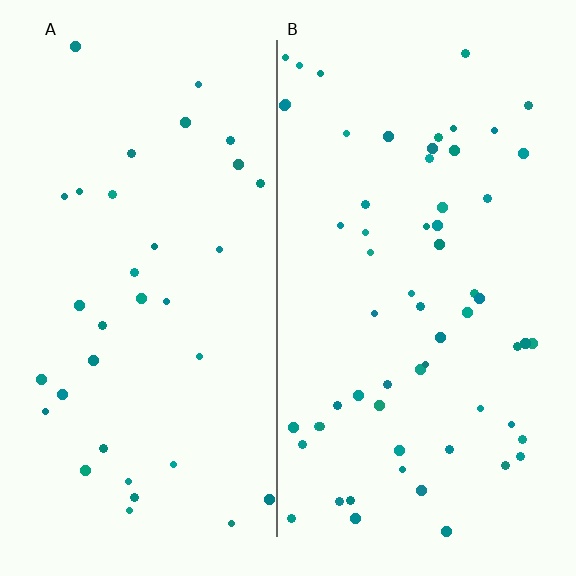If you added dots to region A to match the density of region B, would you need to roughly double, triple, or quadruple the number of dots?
Approximately double.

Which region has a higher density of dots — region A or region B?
B (the right).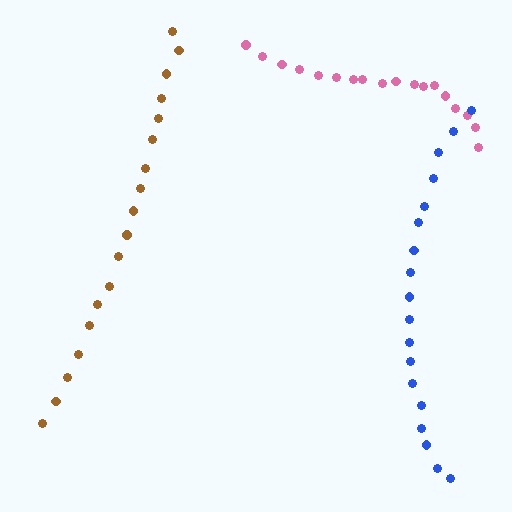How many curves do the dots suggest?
There are 3 distinct paths.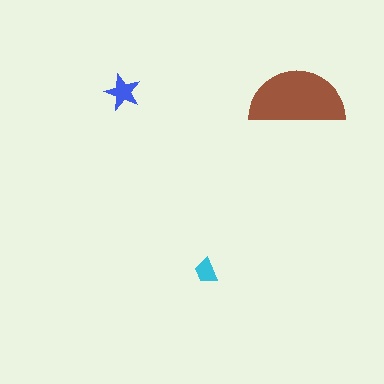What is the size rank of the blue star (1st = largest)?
2nd.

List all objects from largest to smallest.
The brown semicircle, the blue star, the cyan trapezoid.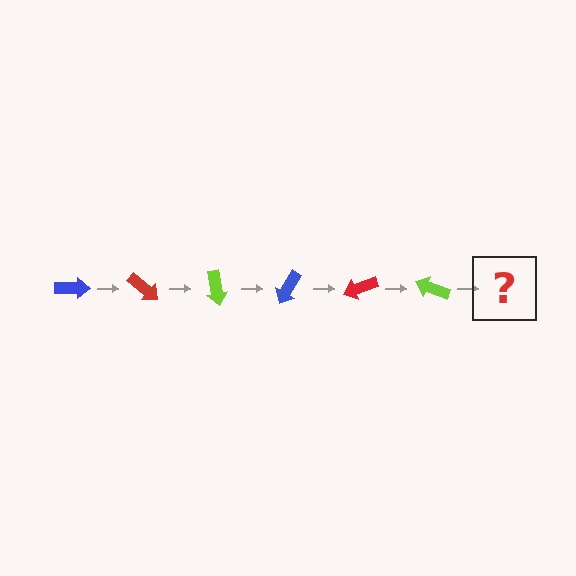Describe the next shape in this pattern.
It should be a blue arrow, rotated 240 degrees from the start.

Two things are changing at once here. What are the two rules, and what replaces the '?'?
The two rules are that it rotates 40 degrees each step and the color cycles through blue, red, and lime. The '?' should be a blue arrow, rotated 240 degrees from the start.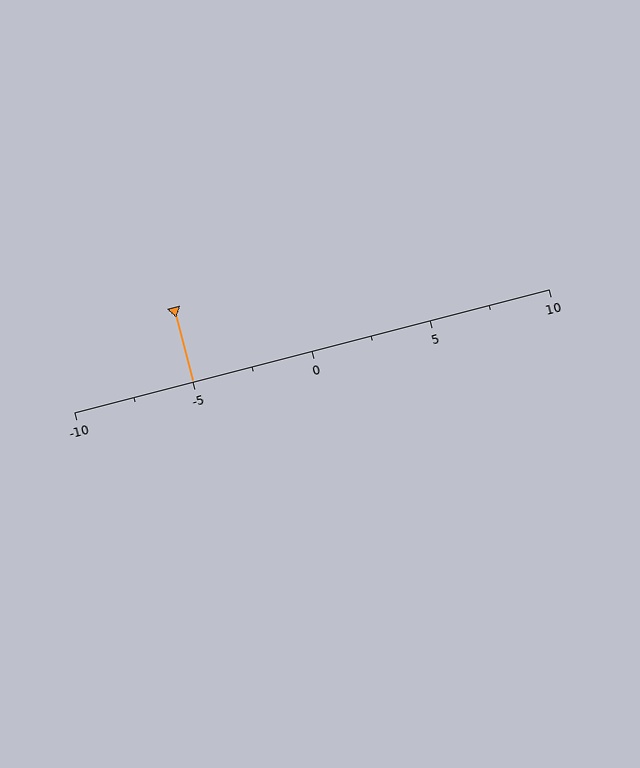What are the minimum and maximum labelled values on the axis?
The axis runs from -10 to 10.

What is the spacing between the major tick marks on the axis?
The major ticks are spaced 5 apart.